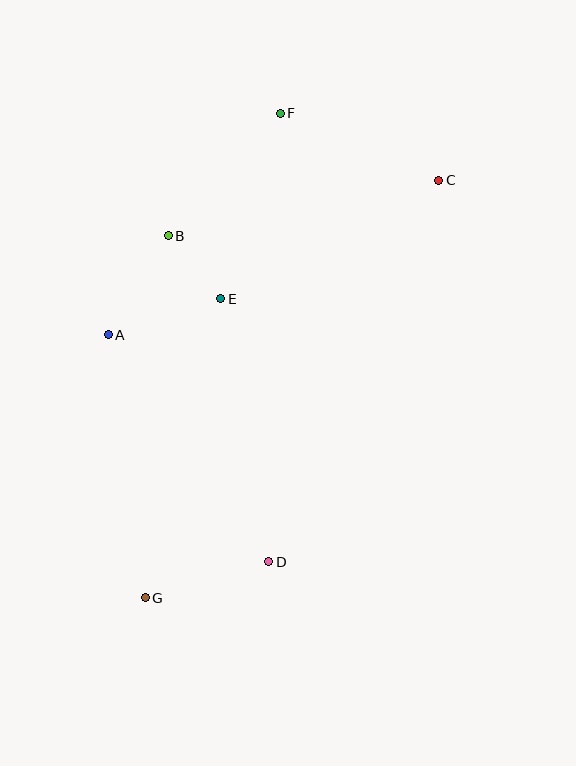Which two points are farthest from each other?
Points C and G are farthest from each other.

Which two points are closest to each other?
Points B and E are closest to each other.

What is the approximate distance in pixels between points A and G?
The distance between A and G is approximately 266 pixels.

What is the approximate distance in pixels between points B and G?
The distance between B and G is approximately 363 pixels.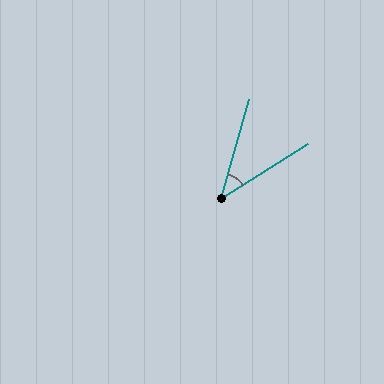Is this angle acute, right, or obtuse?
It is acute.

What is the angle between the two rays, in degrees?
Approximately 43 degrees.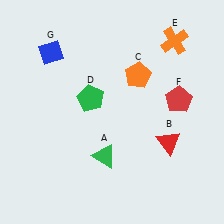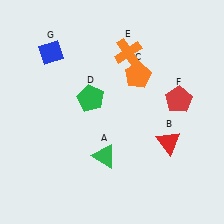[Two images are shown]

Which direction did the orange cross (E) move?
The orange cross (E) moved left.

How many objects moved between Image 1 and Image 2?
1 object moved between the two images.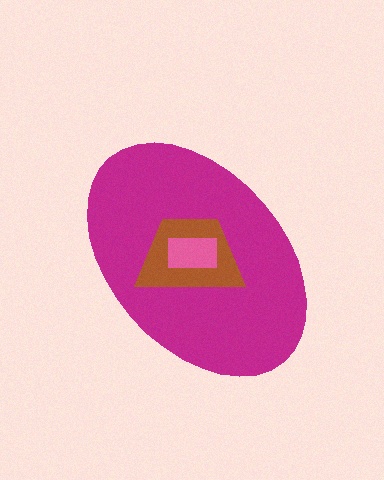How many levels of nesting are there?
3.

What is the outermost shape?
The magenta ellipse.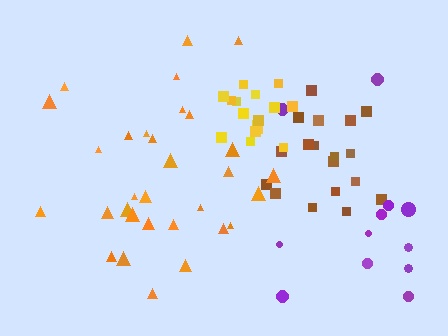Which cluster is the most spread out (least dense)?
Purple.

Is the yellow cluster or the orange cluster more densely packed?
Yellow.